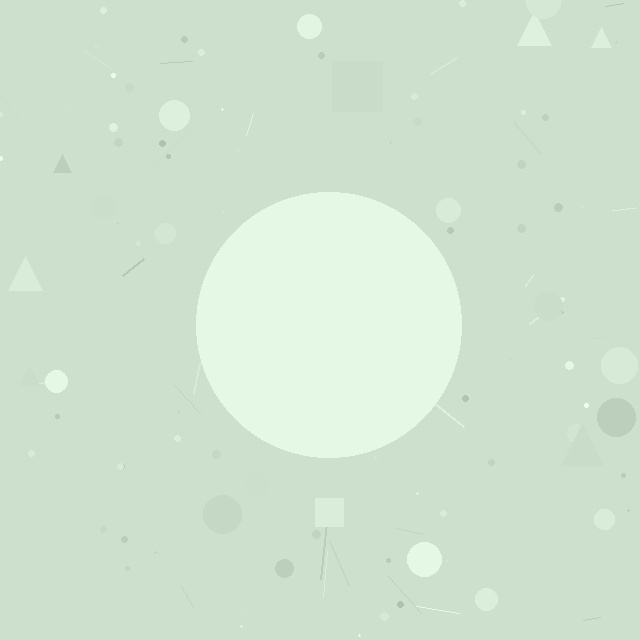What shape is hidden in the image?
A circle is hidden in the image.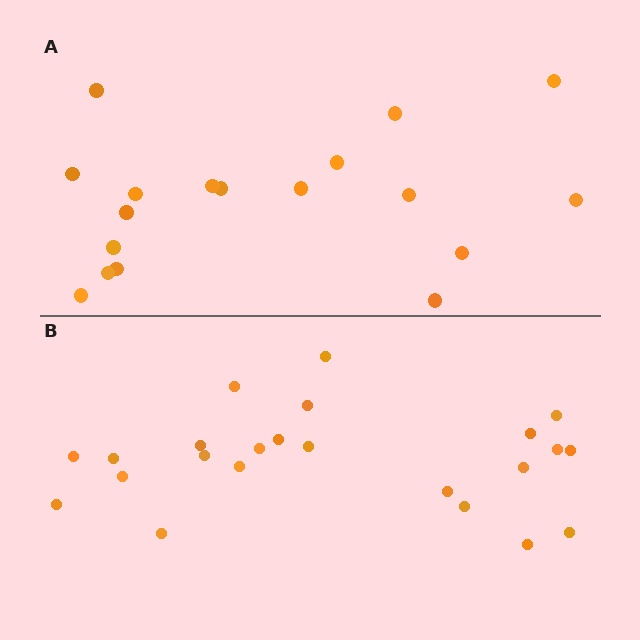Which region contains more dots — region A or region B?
Region B (the bottom region) has more dots.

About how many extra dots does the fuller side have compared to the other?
Region B has about 5 more dots than region A.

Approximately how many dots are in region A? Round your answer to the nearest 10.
About 20 dots. (The exact count is 18, which rounds to 20.)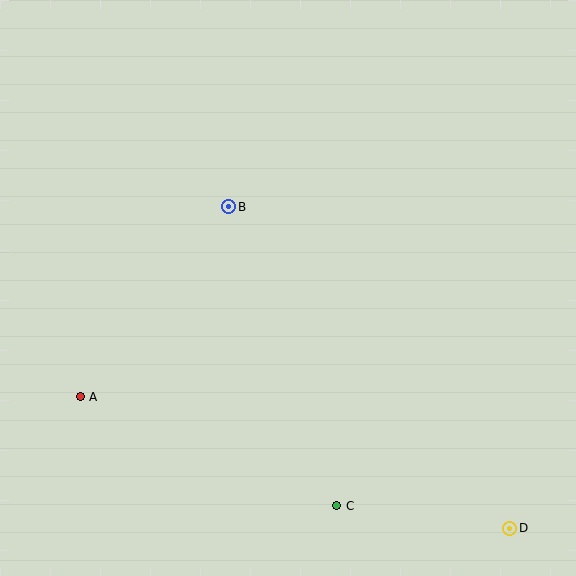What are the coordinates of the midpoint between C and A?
The midpoint between C and A is at (208, 451).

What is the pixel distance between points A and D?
The distance between A and D is 449 pixels.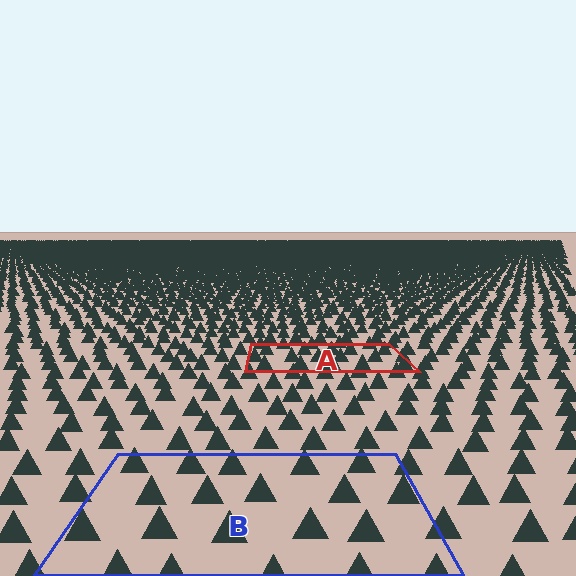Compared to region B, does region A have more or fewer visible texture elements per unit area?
Region A has more texture elements per unit area — they are packed more densely because it is farther away.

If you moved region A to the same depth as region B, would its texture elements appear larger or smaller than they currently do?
They would appear larger. At a closer depth, the same texture elements are projected at a bigger on-screen size.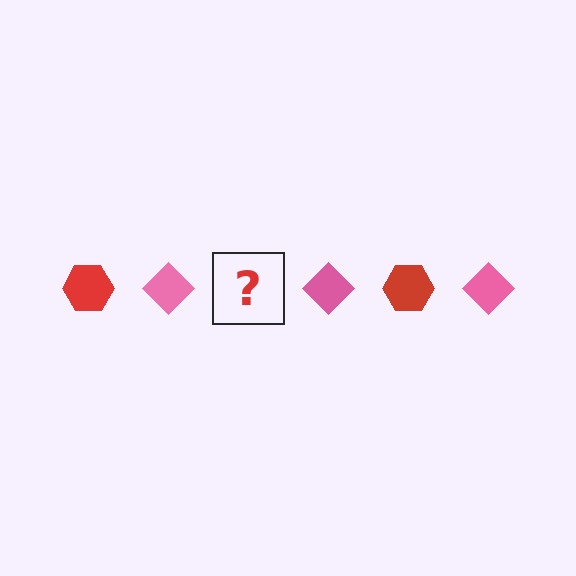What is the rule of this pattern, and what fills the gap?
The rule is that the pattern alternates between red hexagon and pink diamond. The gap should be filled with a red hexagon.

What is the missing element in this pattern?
The missing element is a red hexagon.